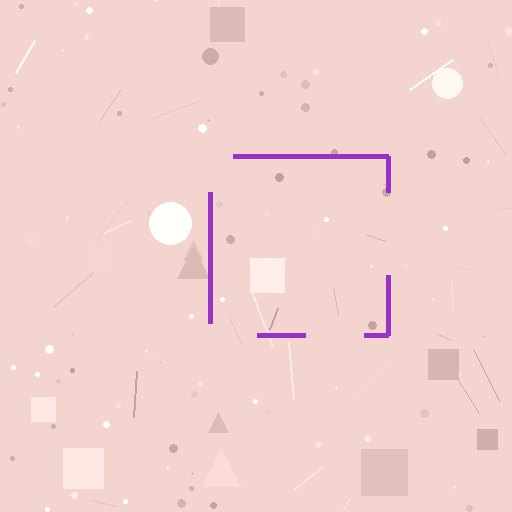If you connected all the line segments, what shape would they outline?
They would outline a square.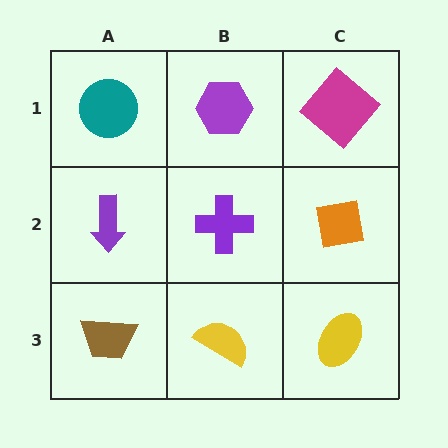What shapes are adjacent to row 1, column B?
A purple cross (row 2, column B), a teal circle (row 1, column A), a magenta diamond (row 1, column C).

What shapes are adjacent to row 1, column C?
An orange square (row 2, column C), a purple hexagon (row 1, column B).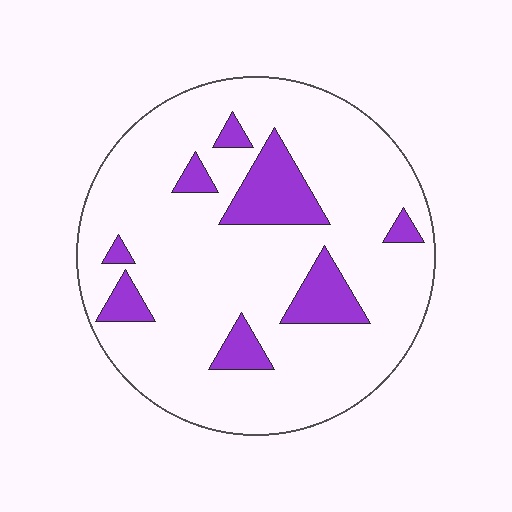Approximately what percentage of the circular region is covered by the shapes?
Approximately 15%.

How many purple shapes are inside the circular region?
8.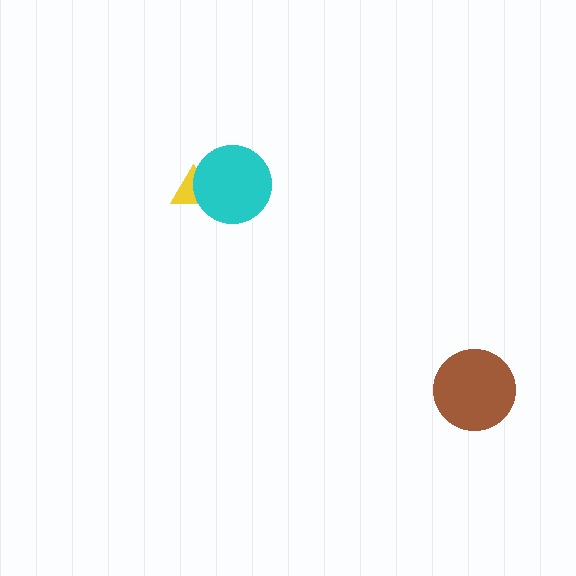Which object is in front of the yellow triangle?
The cyan circle is in front of the yellow triangle.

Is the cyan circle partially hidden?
No, no other shape covers it.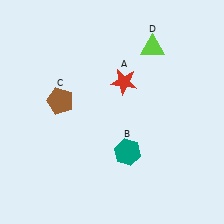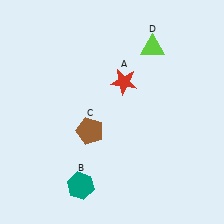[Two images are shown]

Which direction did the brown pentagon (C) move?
The brown pentagon (C) moved down.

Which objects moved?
The objects that moved are: the teal hexagon (B), the brown pentagon (C).